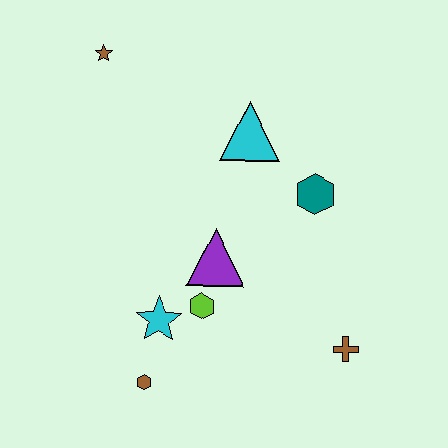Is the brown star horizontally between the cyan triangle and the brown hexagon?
No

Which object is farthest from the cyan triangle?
The brown hexagon is farthest from the cyan triangle.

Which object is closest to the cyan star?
The lime hexagon is closest to the cyan star.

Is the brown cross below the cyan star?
Yes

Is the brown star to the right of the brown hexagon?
No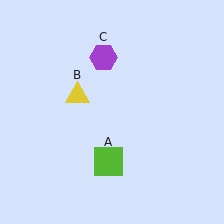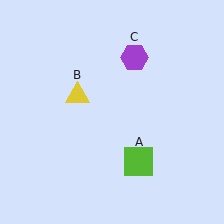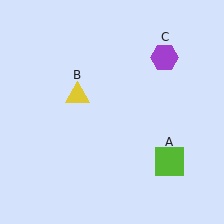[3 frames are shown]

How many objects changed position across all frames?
2 objects changed position: lime square (object A), purple hexagon (object C).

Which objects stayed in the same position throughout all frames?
Yellow triangle (object B) remained stationary.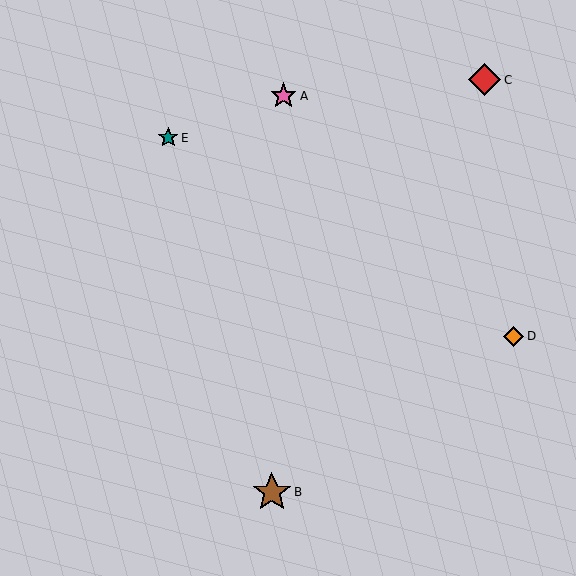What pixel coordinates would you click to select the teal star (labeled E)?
Click at (168, 138) to select the teal star E.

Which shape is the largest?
The brown star (labeled B) is the largest.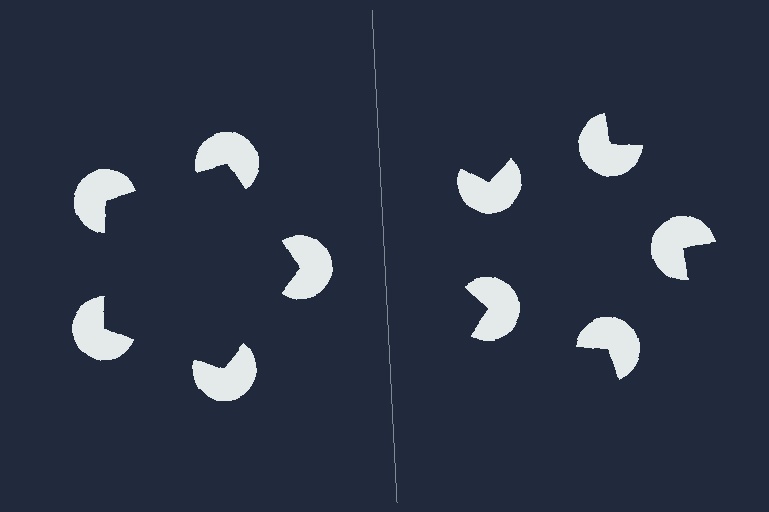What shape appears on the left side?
An illusory pentagon.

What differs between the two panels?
The pac-man discs are positioned identically on both sides; only the wedge orientations differ. On the left they align to a pentagon; on the right they are misaligned.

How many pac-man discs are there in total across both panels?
10 — 5 on each side.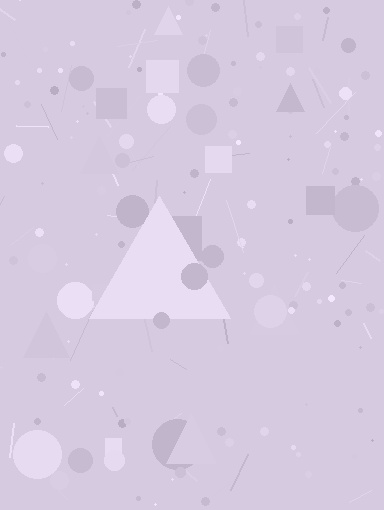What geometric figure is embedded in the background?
A triangle is embedded in the background.